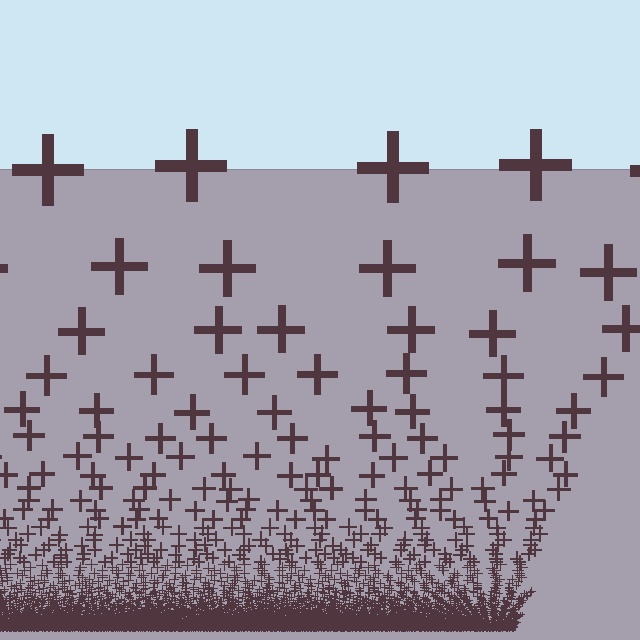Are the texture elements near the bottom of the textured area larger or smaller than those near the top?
Smaller. The gradient is inverted — elements near the bottom are smaller and denser.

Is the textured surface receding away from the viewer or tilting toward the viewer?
The surface appears to tilt toward the viewer. Texture elements get larger and sparser toward the top.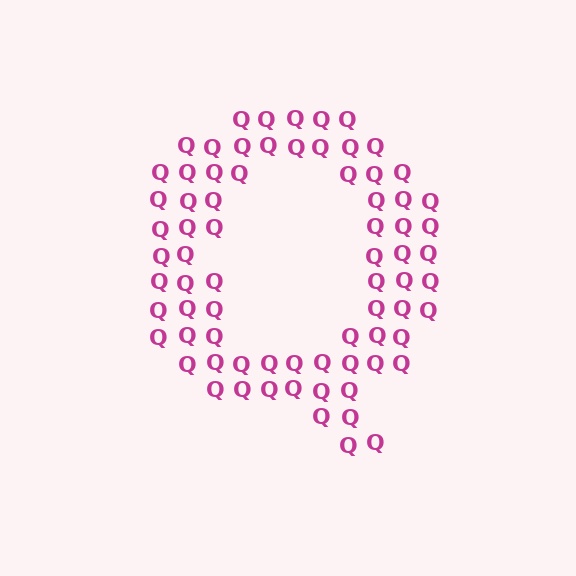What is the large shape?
The large shape is the letter Q.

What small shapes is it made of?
It is made of small letter Q's.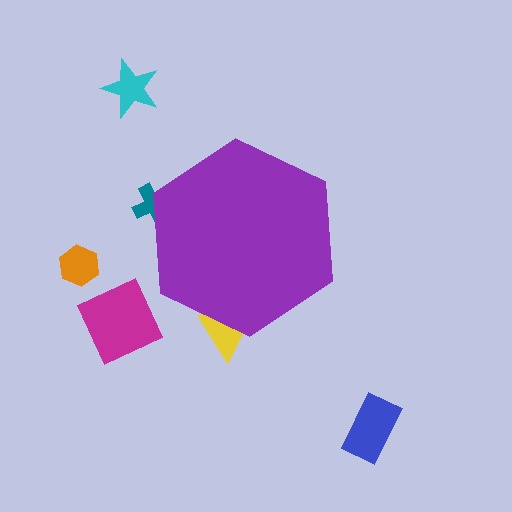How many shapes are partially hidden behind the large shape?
2 shapes are partially hidden.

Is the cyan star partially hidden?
No, the cyan star is fully visible.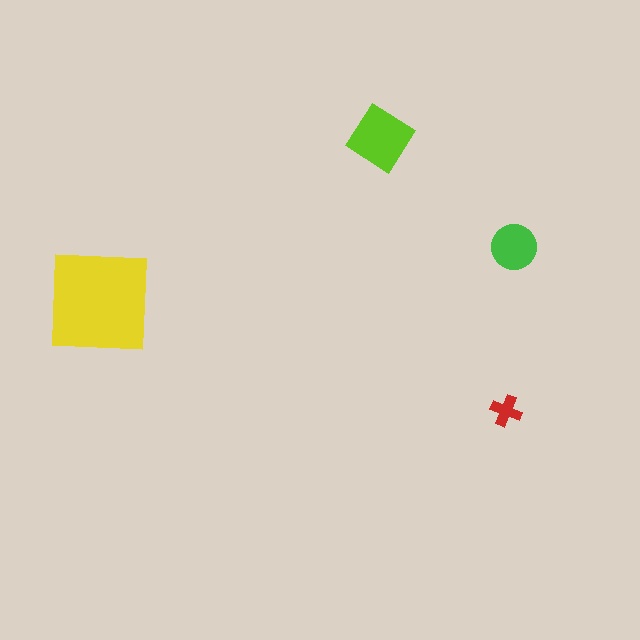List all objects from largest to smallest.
The yellow square, the lime diamond, the green circle, the red cross.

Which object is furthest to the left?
The yellow square is leftmost.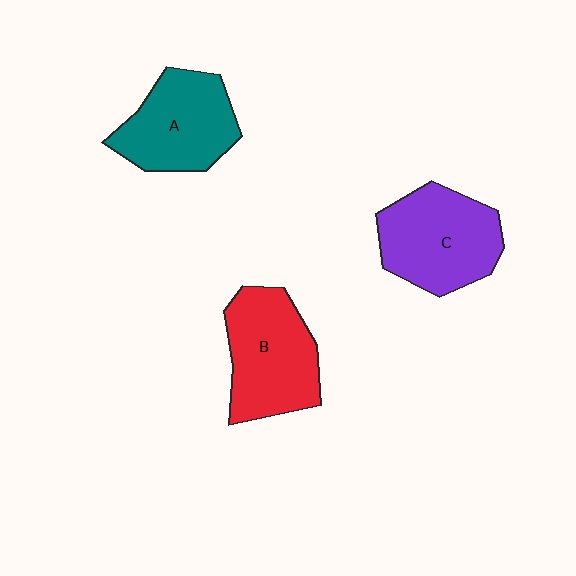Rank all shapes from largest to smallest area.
From largest to smallest: C (purple), B (red), A (teal).